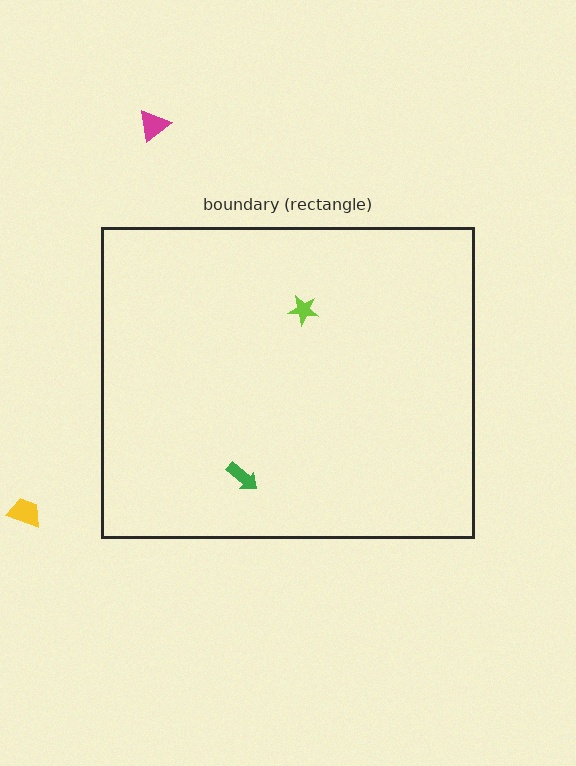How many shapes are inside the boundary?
2 inside, 2 outside.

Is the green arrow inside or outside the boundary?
Inside.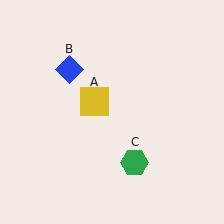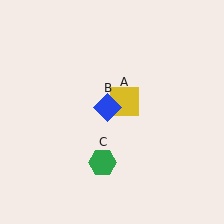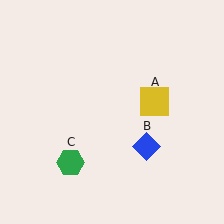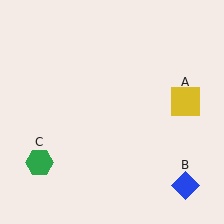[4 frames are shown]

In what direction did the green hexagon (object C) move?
The green hexagon (object C) moved left.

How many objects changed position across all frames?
3 objects changed position: yellow square (object A), blue diamond (object B), green hexagon (object C).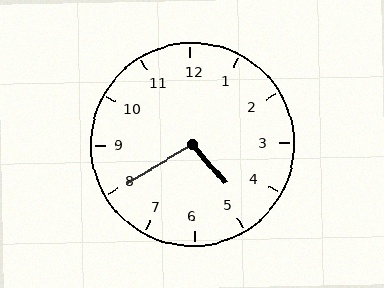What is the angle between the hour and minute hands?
Approximately 100 degrees.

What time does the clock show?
4:40.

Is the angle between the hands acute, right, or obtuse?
It is obtuse.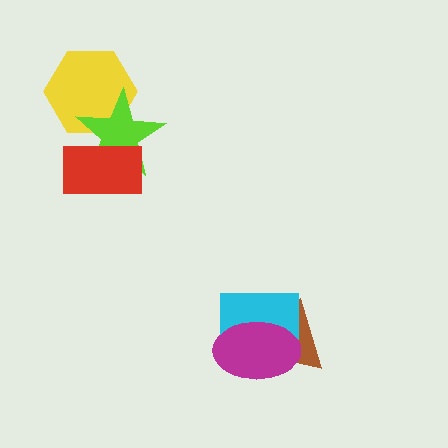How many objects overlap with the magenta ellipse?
2 objects overlap with the magenta ellipse.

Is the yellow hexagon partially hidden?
Yes, it is partially covered by another shape.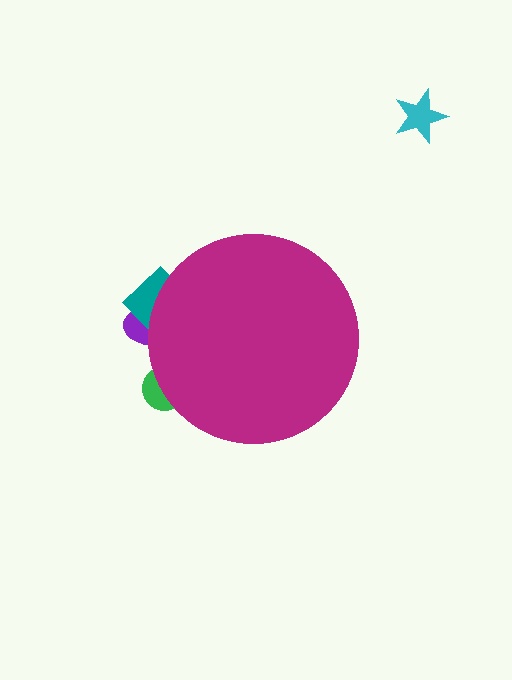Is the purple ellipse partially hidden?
Yes, the purple ellipse is partially hidden behind the magenta circle.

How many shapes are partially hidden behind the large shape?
3 shapes are partially hidden.